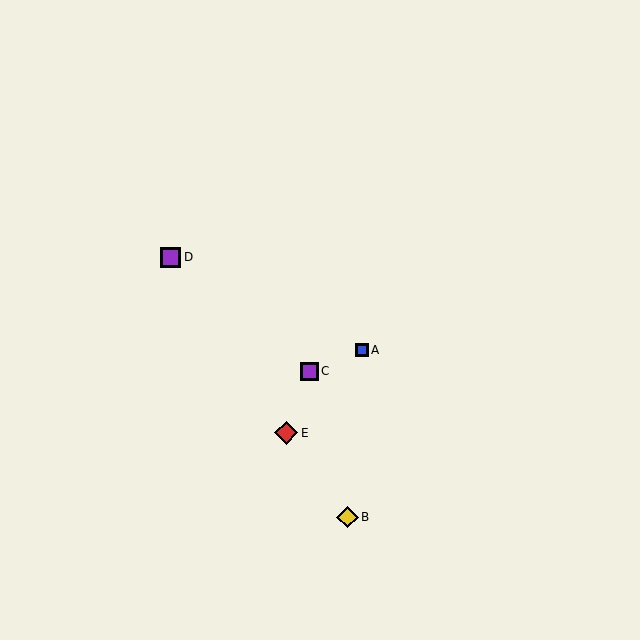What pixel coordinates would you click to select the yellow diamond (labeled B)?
Click at (348, 517) to select the yellow diamond B.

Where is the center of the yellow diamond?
The center of the yellow diamond is at (348, 517).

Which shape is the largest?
The red diamond (labeled E) is the largest.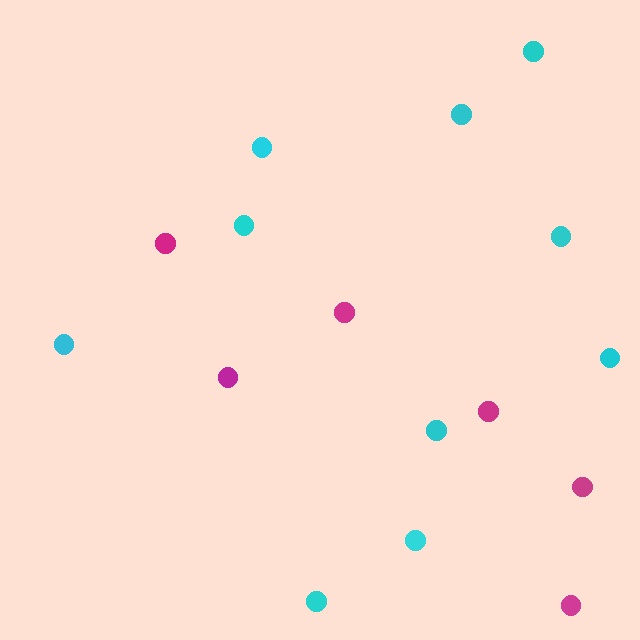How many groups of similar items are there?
There are 2 groups: one group of magenta circles (6) and one group of cyan circles (10).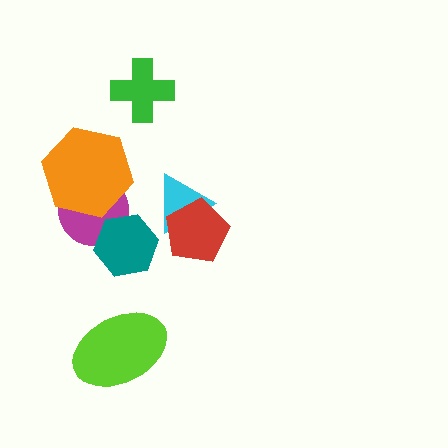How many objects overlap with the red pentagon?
1 object overlaps with the red pentagon.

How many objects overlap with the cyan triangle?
1 object overlaps with the cyan triangle.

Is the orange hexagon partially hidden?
No, no other shape covers it.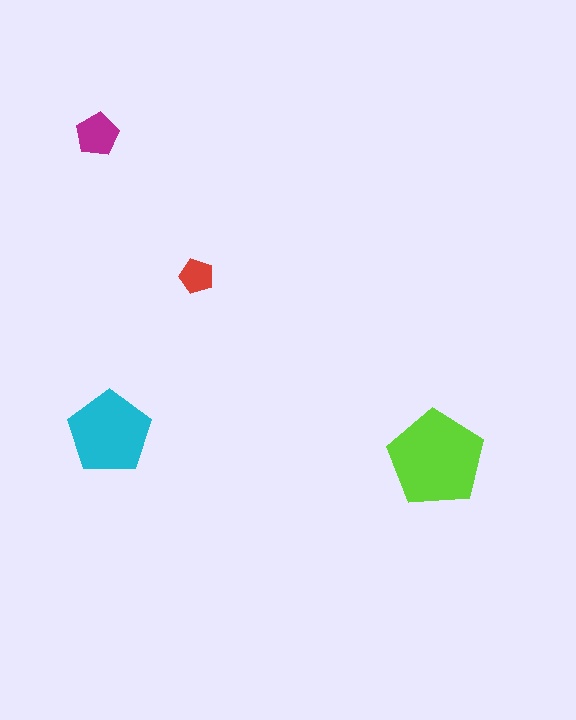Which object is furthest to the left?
The magenta pentagon is leftmost.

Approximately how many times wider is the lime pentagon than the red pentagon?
About 3 times wider.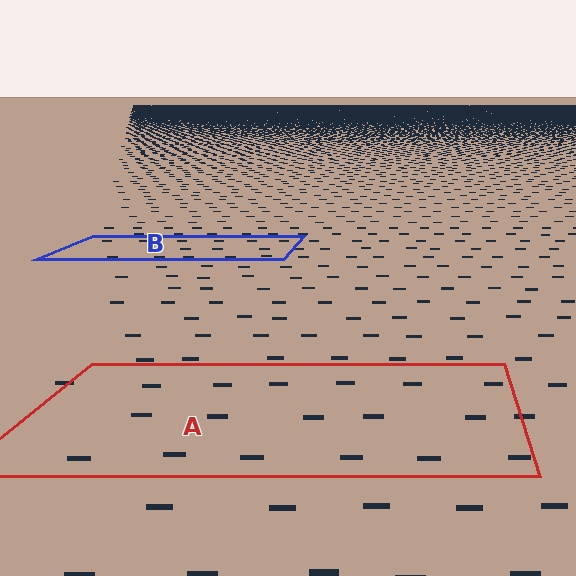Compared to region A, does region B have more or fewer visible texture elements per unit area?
Region B has more texture elements per unit area — they are packed more densely because it is farther away.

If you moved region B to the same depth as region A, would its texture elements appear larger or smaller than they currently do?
They would appear larger. At a closer depth, the same texture elements are projected at a bigger on-screen size.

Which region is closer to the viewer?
Region A is closer. The texture elements there are larger and more spread out.